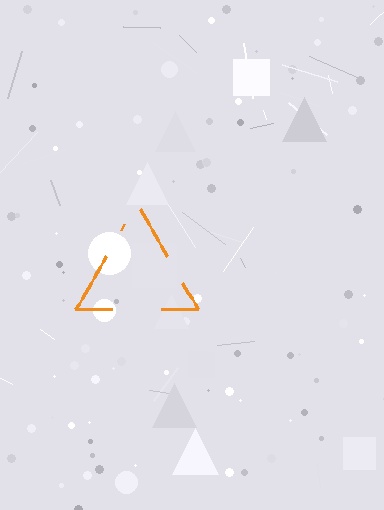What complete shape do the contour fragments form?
The contour fragments form a triangle.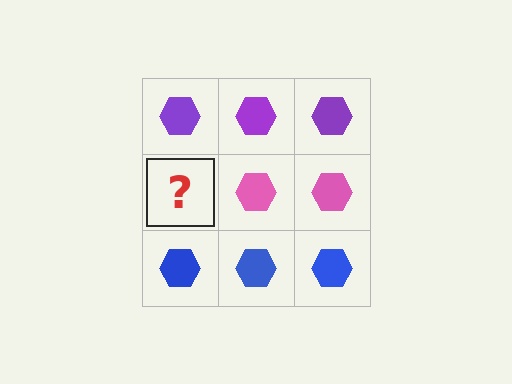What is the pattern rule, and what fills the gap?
The rule is that each row has a consistent color. The gap should be filled with a pink hexagon.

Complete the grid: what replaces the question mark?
The question mark should be replaced with a pink hexagon.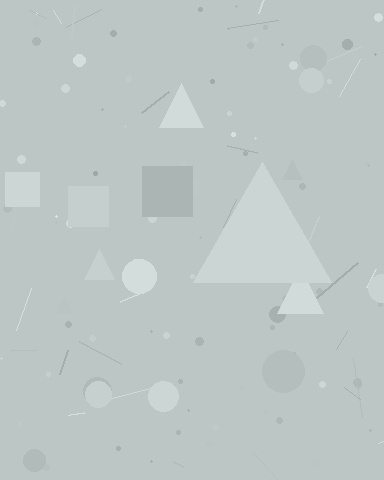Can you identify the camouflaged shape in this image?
The camouflaged shape is a triangle.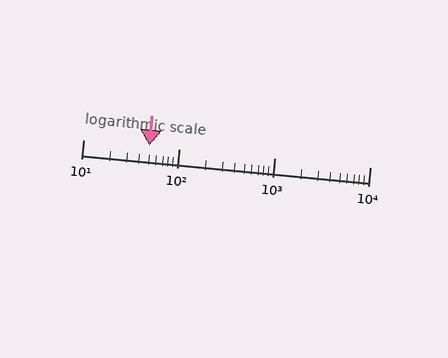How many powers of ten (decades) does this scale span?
The scale spans 3 decades, from 10 to 10000.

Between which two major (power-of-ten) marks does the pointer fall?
The pointer is between 10 and 100.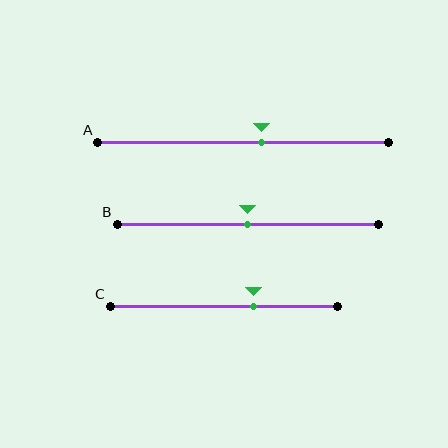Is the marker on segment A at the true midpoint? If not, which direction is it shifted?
No, the marker on segment A is shifted to the right by about 7% of the segment length.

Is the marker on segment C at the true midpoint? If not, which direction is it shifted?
No, the marker on segment C is shifted to the right by about 13% of the segment length.